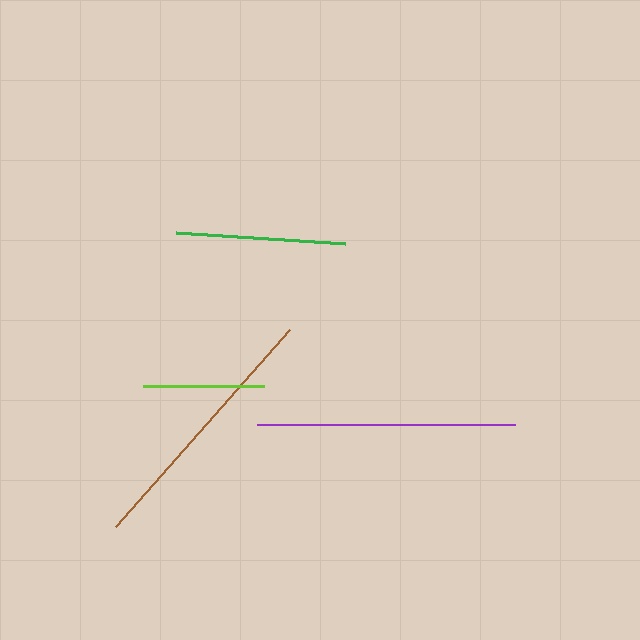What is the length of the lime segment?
The lime segment is approximately 121 pixels long.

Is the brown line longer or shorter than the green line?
The brown line is longer than the green line.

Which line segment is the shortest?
The lime line is the shortest at approximately 121 pixels.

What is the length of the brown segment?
The brown segment is approximately 263 pixels long.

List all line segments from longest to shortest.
From longest to shortest: brown, purple, green, lime.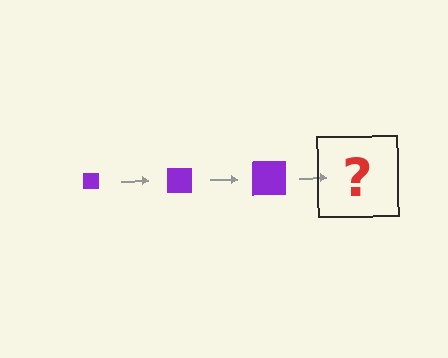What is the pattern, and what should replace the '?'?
The pattern is that the square gets progressively larger each step. The '?' should be a purple square, larger than the previous one.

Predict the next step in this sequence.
The next step is a purple square, larger than the previous one.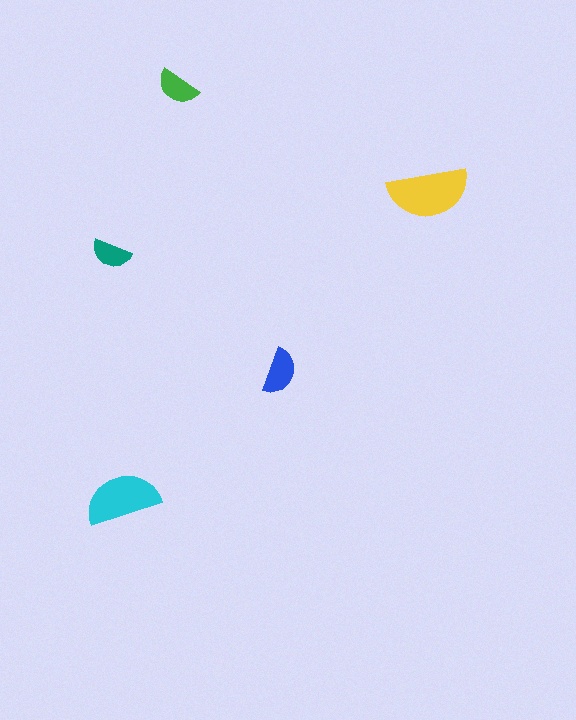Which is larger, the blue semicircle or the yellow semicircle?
The yellow one.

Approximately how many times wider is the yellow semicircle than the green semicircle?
About 2 times wider.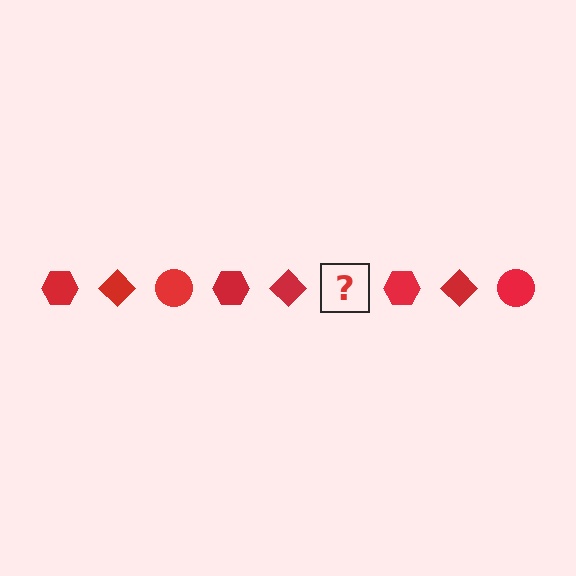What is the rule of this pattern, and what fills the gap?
The rule is that the pattern cycles through hexagon, diamond, circle shapes in red. The gap should be filled with a red circle.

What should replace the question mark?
The question mark should be replaced with a red circle.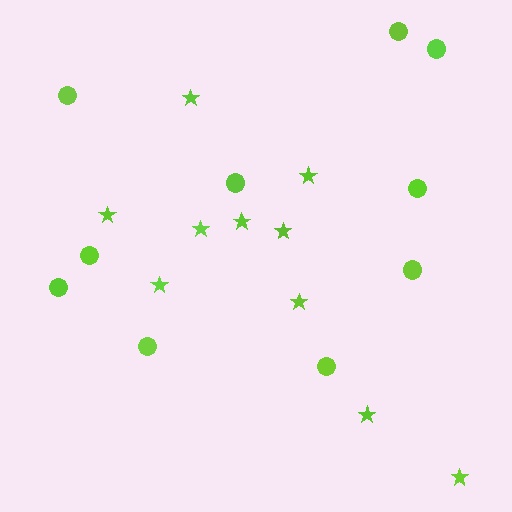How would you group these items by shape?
There are 2 groups: one group of circles (10) and one group of stars (10).